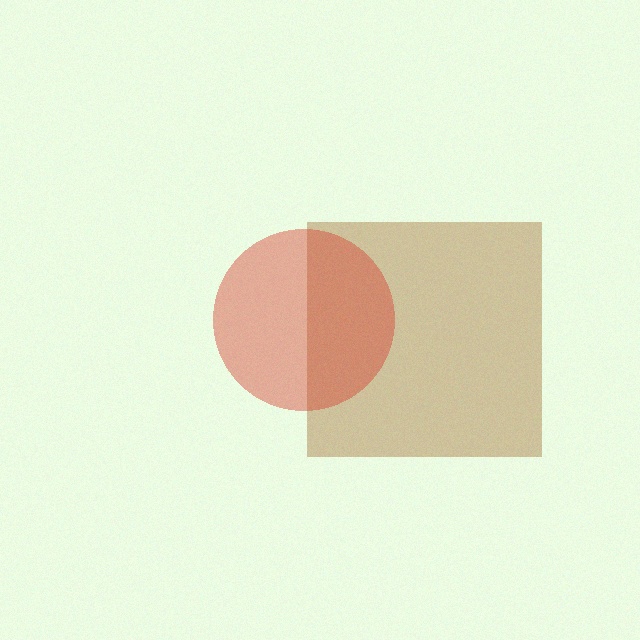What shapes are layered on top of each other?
The layered shapes are: a brown square, a red circle.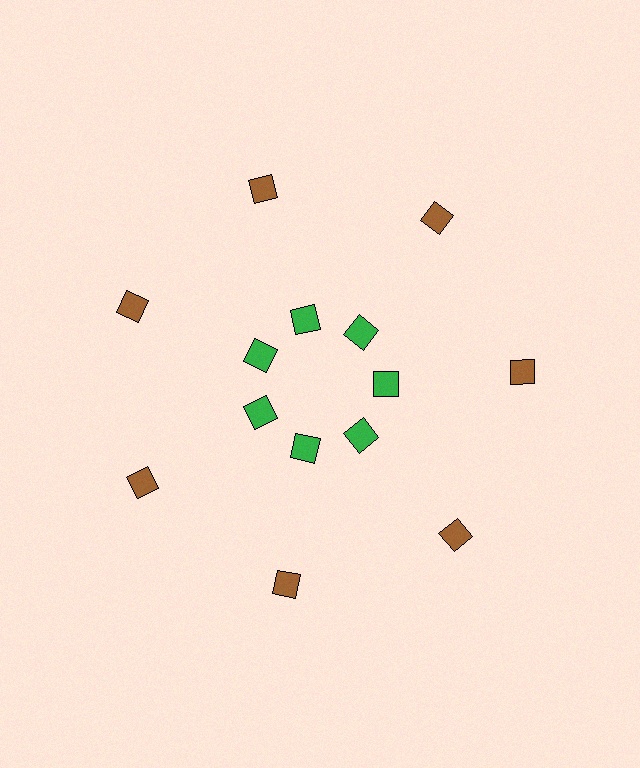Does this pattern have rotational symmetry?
Yes, this pattern has 7-fold rotational symmetry. It looks the same after rotating 51 degrees around the center.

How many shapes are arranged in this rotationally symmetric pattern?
There are 14 shapes, arranged in 7 groups of 2.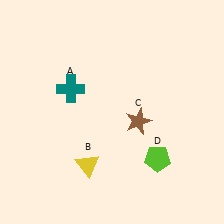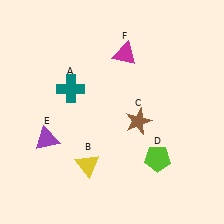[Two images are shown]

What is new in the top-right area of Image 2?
A magenta triangle (F) was added in the top-right area of Image 2.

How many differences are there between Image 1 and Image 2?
There are 2 differences between the two images.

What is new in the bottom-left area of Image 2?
A purple triangle (E) was added in the bottom-left area of Image 2.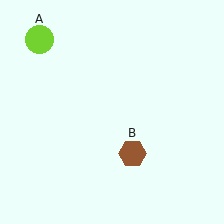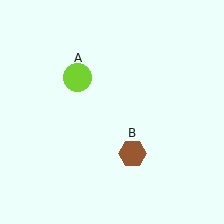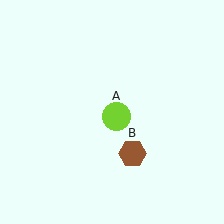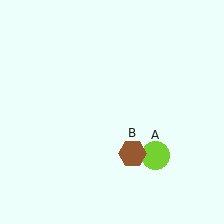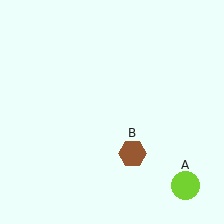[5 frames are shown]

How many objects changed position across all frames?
1 object changed position: lime circle (object A).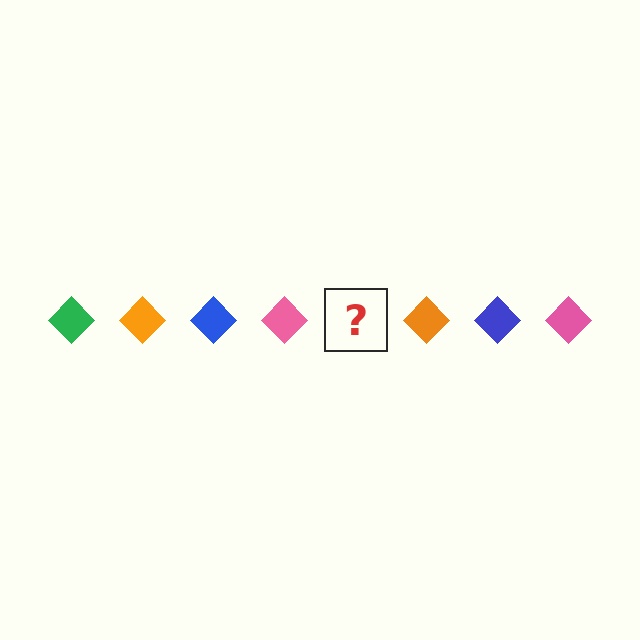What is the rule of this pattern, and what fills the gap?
The rule is that the pattern cycles through green, orange, blue, pink diamonds. The gap should be filled with a green diamond.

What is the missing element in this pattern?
The missing element is a green diamond.